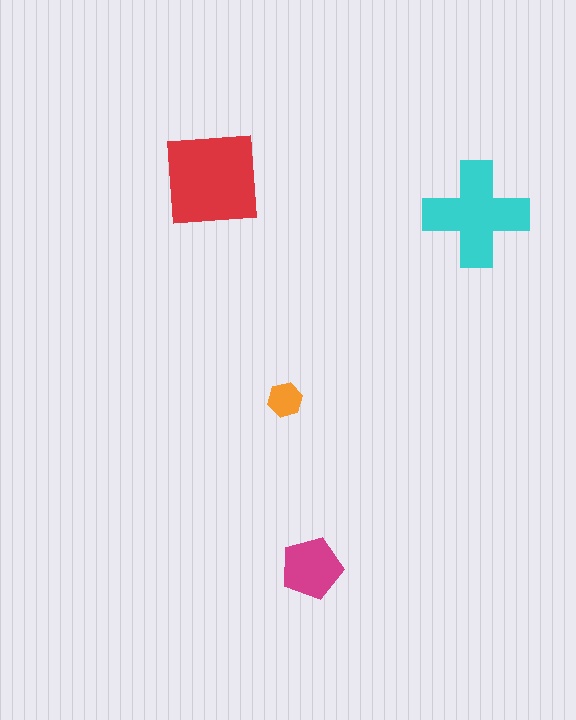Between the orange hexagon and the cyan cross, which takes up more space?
The cyan cross.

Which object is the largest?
The red square.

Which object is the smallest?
The orange hexagon.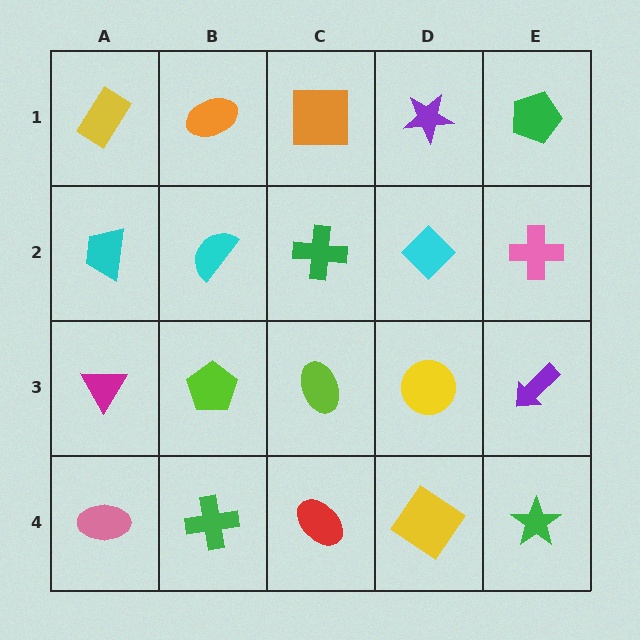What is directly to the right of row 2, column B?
A green cross.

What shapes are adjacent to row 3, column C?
A green cross (row 2, column C), a red ellipse (row 4, column C), a lime pentagon (row 3, column B), a yellow circle (row 3, column D).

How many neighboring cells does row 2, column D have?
4.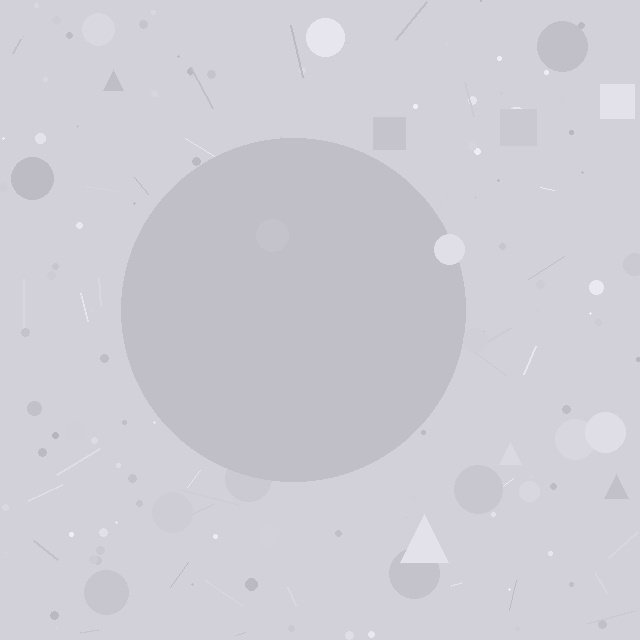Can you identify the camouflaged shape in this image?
The camouflaged shape is a circle.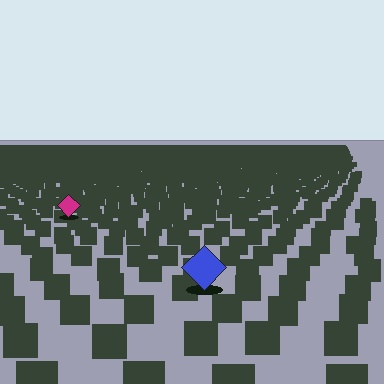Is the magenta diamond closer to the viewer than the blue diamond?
No. The blue diamond is closer — you can tell from the texture gradient: the ground texture is coarser near it.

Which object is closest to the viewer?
The blue diamond is closest. The texture marks near it are larger and more spread out.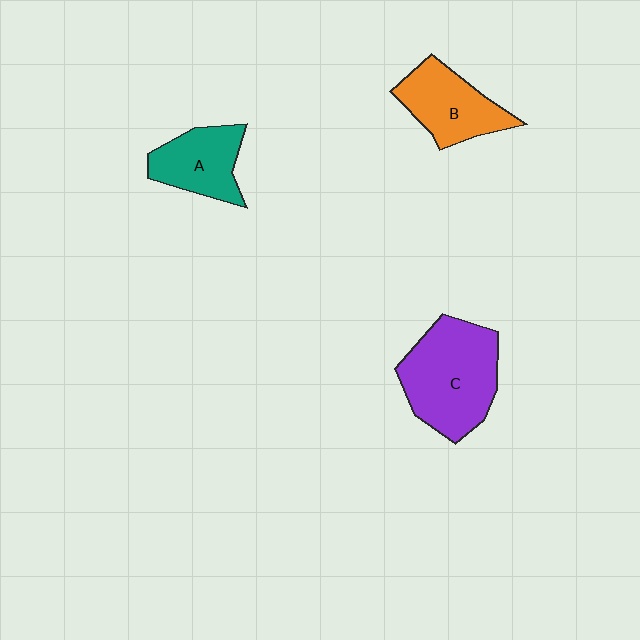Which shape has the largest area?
Shape C (purple).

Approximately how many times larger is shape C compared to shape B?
Approximately 1.5 times.